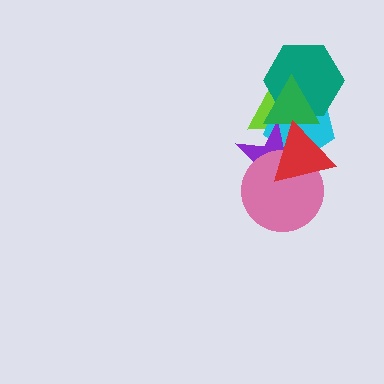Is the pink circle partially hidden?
Yes, it is partially covered by another shape.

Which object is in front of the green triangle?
The red triangle is in front of the green triangle.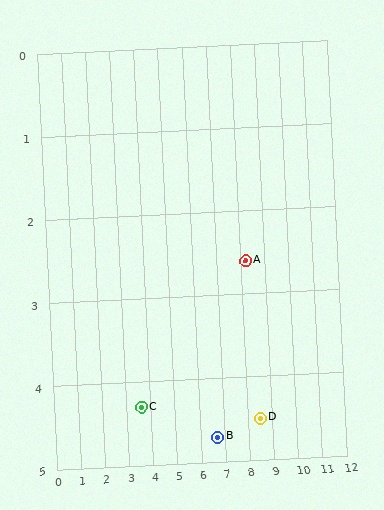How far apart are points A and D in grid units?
Points A and D are about 1.9 grid units apart.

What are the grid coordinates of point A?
Point A is at approximately (8.2, 2.6).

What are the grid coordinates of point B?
Point B is at approximately (6.7, 4.7).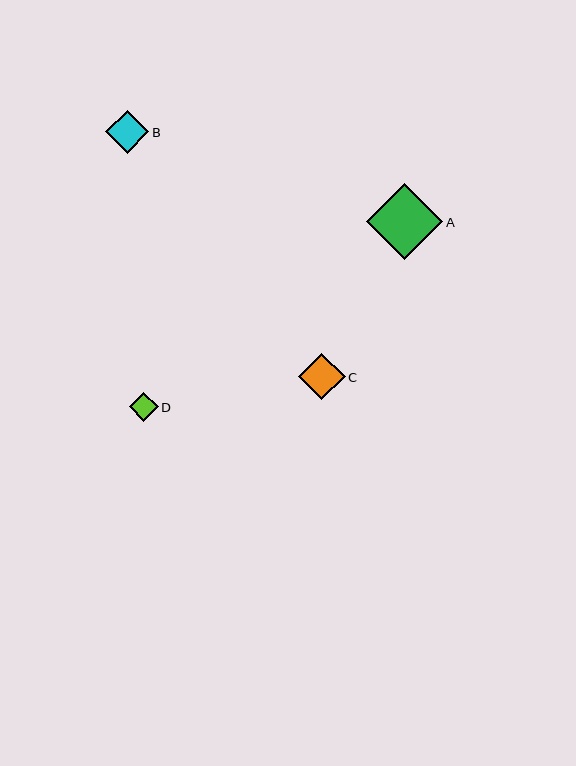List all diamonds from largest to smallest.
From largest to smallest: A, C, B, D.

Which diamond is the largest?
Diamond A is the largest with a size of approximately 76 pixels.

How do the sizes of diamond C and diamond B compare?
Diamond C and diamond B are approximately the same size.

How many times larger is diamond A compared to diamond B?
Diamond A is approximately 1.8 times the size of diamond B.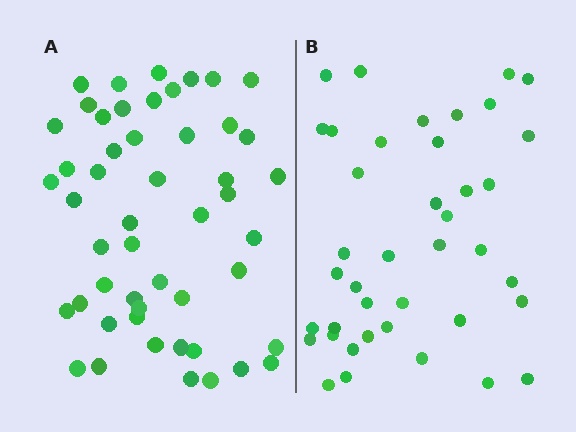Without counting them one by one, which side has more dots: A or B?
Region A (the left region) has more dots.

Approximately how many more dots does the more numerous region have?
Region A has roughly 10 or so more dots than region B.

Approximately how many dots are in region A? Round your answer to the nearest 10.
About 50 dots.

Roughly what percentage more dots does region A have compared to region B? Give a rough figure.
About 25% more.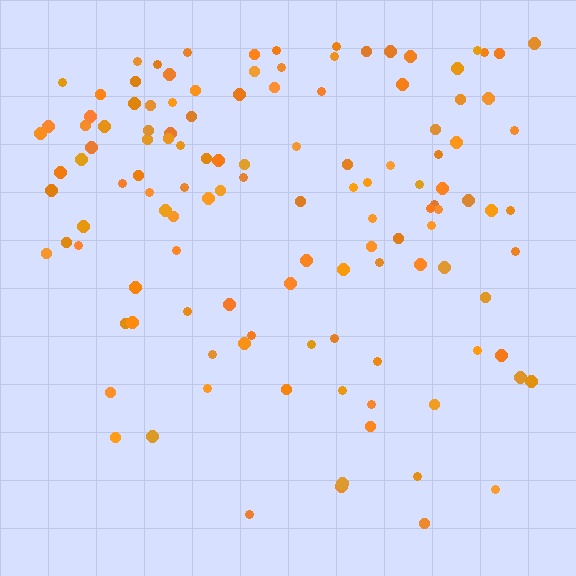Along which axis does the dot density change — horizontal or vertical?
Vertical.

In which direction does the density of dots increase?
From bottom to top, with the top side densest.